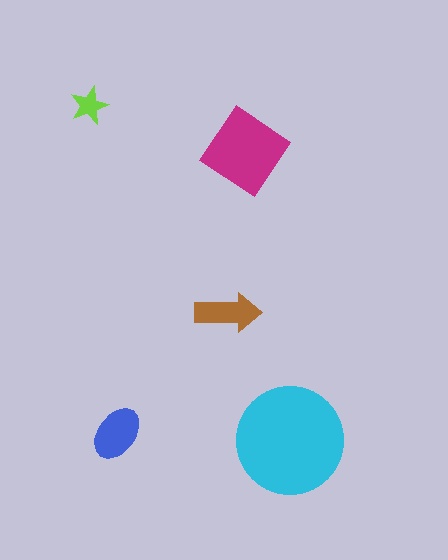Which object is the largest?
The cyan circle.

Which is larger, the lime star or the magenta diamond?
The magenta diamond.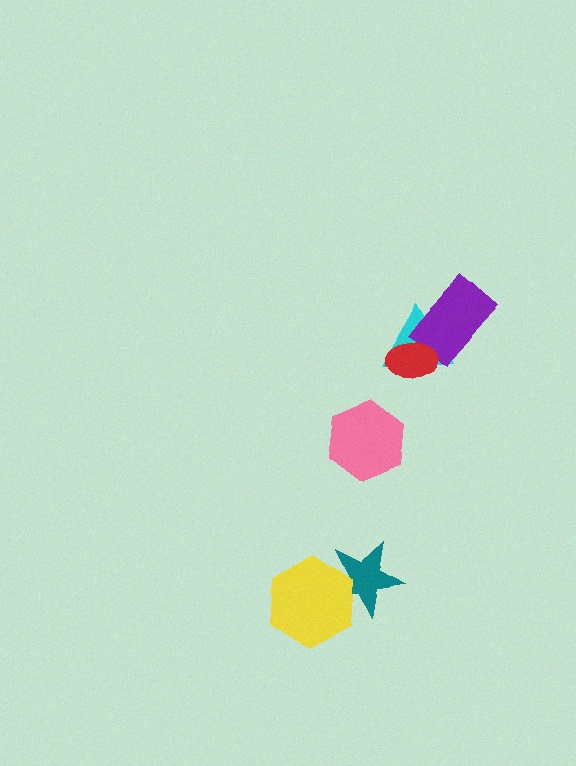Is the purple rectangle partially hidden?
Yes, it is partially covered by another shape.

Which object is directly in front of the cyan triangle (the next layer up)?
The purple rectangle is directly in front of the cyan triangle.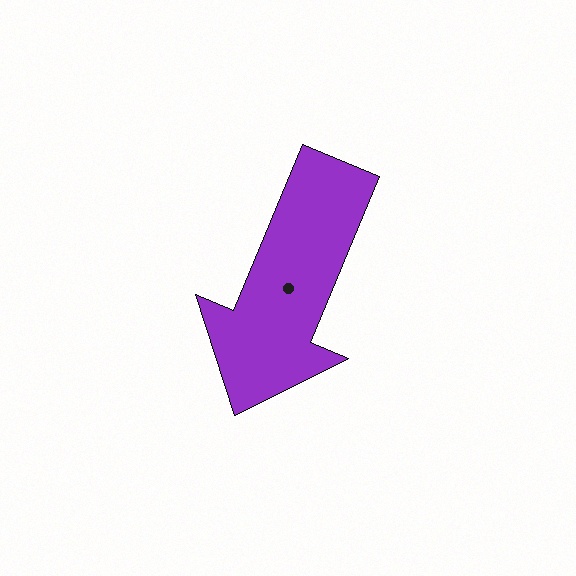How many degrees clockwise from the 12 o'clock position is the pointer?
Approximately 203 degrees.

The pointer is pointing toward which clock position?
Roughly 7 o'clock.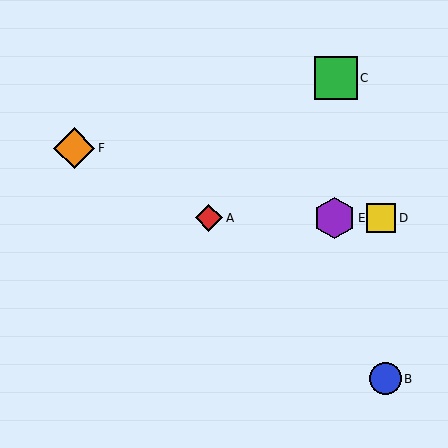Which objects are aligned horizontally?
Objects A, D, E are aligned horizontally.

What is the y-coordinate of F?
Object F is at y≈148.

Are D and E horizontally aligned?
Yes, both are at y≈218.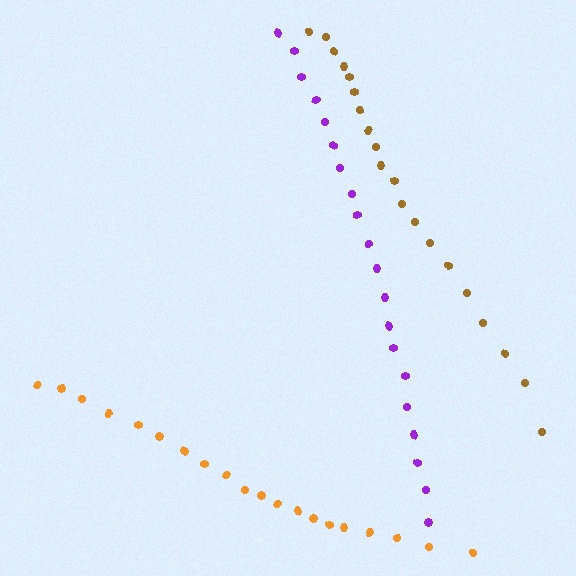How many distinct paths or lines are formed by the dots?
There are 3 distinct paths.